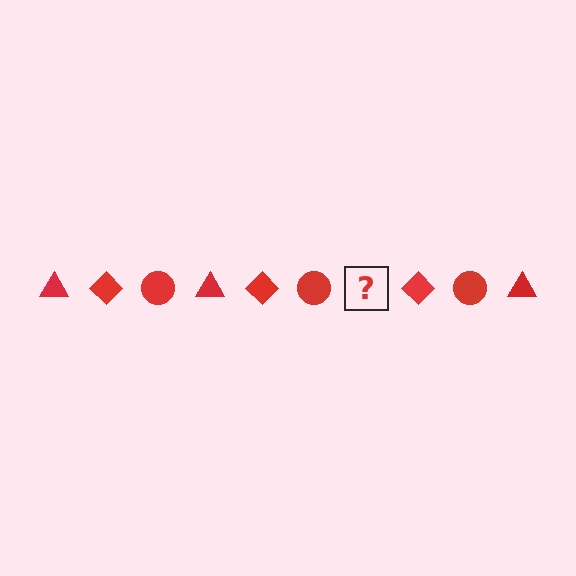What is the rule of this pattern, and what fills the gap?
The rule is that the pattern cycles through triangle, diamond, circle shapes in red. The gap should be filled with a red triangle.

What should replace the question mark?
The question mark should be replaced with a red triangle.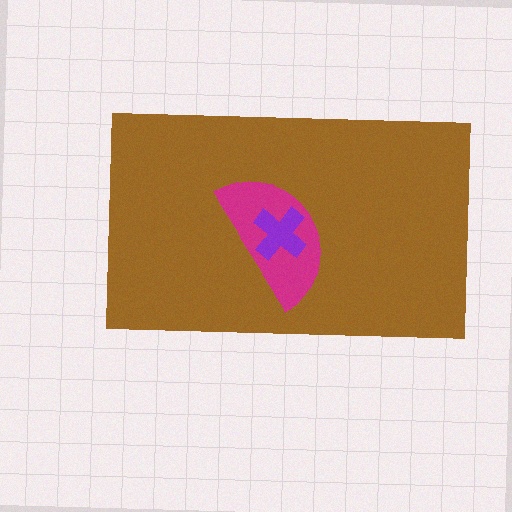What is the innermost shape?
The purple cross.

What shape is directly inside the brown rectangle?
The magenta semicircle.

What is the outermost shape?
The brown rectangle.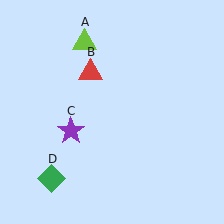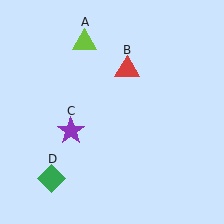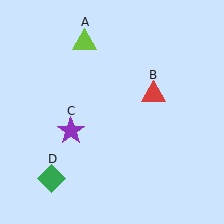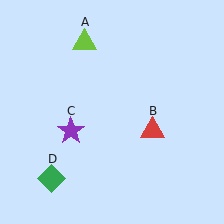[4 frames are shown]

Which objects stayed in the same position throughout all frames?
Lime triangle (object A) and purple star (object C) and green diamond (object D) remained stationary.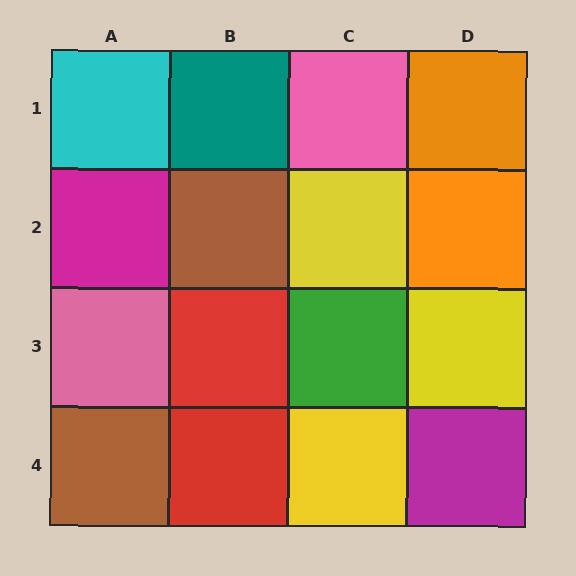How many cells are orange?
2 cells are orange.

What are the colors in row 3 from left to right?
Pink, red, green, yellow.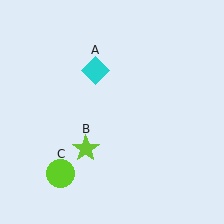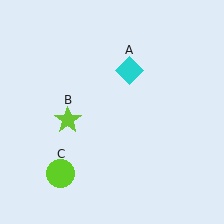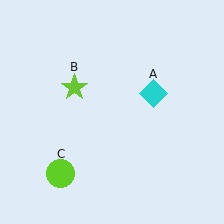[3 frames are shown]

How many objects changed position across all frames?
2 objects changed position: cyan diamond (object A), lime star (object B).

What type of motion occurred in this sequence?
The cyan diamond (object A), lime star (object B) rotated clockwise around the center of the scene.